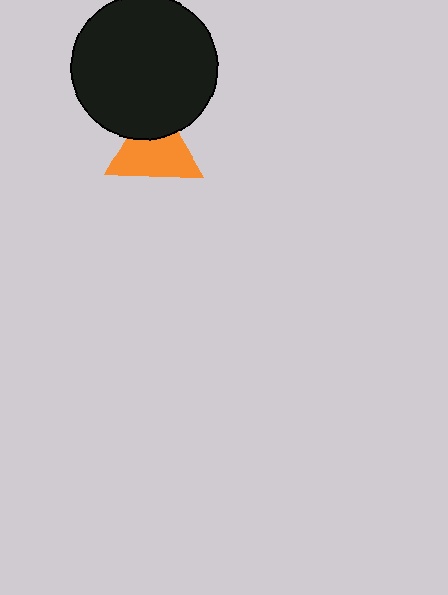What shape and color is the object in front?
The object in front is a black circle.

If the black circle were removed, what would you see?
You would see the complete orange triangle.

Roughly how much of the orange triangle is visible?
Most of it is visible (roughly 70%).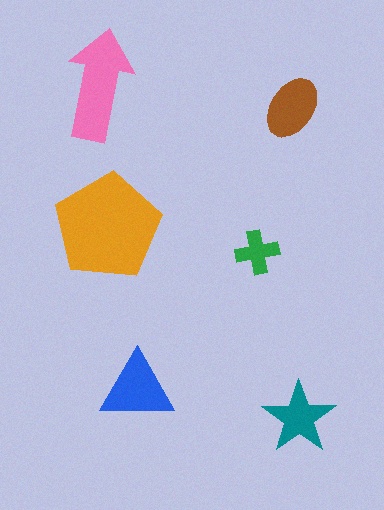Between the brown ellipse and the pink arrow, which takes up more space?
The pink arrow.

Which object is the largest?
The orange pentagon.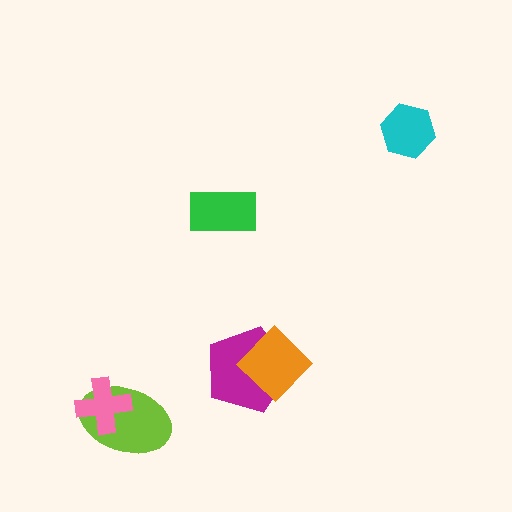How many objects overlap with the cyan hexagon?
0 objects overlap with the cyan hexagon.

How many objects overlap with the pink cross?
1 object overlaps with the pink cross.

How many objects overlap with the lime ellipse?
1 object overlaps with the lime ellipse.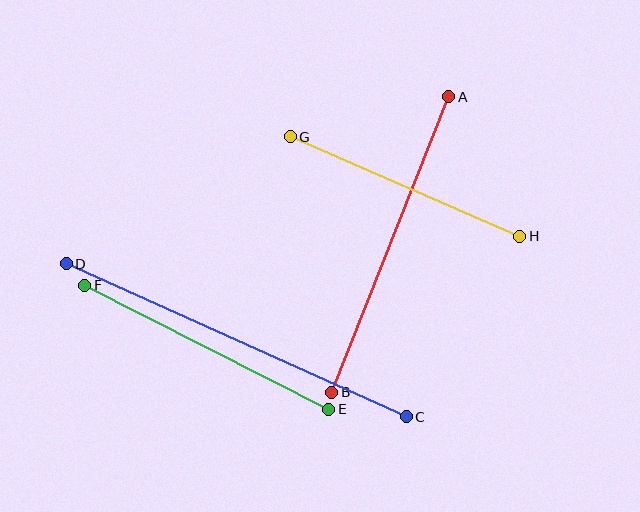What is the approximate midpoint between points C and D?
The midpoint is at approximately (236, 340) pixels.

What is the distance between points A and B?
The distance is approximately 318 pixels.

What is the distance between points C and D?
The distance is approximately 373 pixels.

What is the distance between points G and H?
The distance is approximately 250 pixels.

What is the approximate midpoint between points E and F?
The midpoint is at approximately (207, 347) pixels.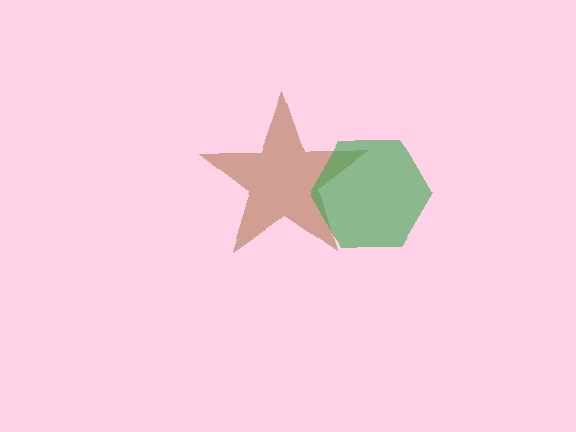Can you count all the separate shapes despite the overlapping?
Yes, there are 2 separate shapes.